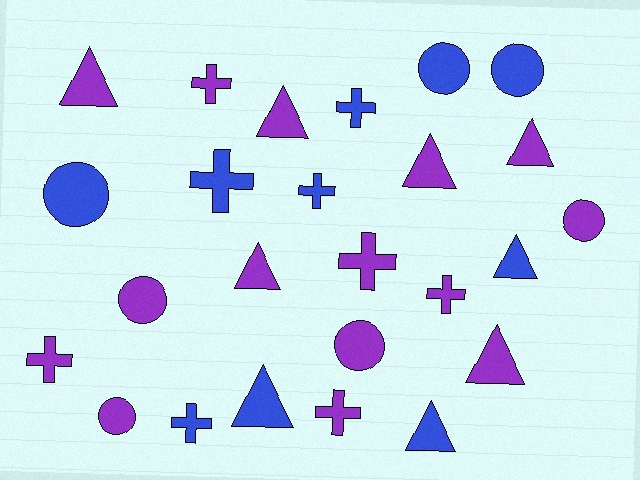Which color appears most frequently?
Purple, with 15 objects.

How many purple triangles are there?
There are 6 purple triangles.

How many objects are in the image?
There are 25 objects.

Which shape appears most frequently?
Cross, with 9 objects.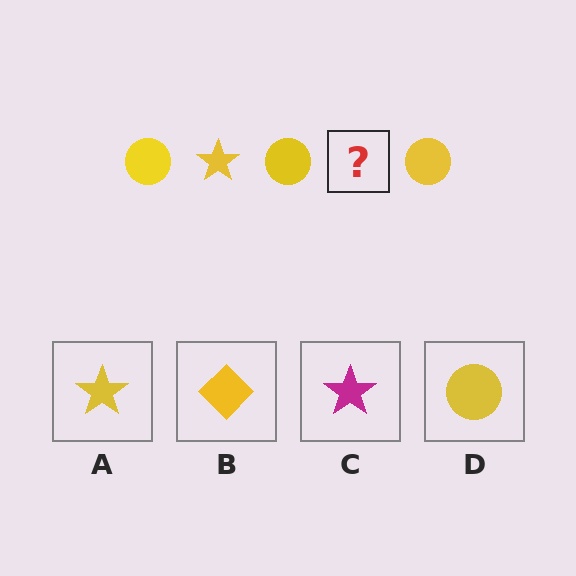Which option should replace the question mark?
Option A.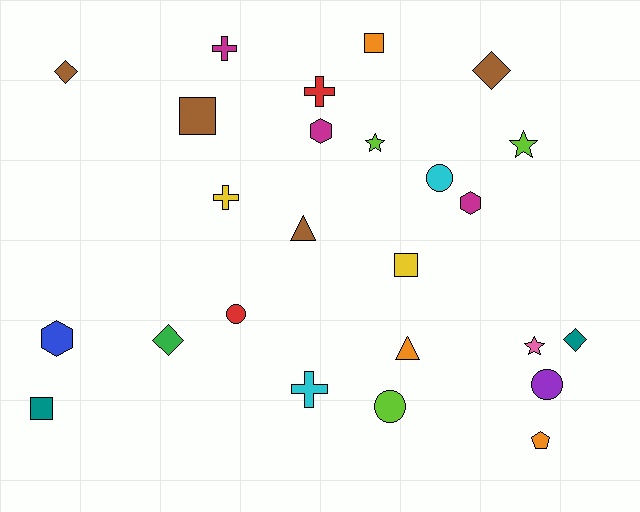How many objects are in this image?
There are 25 objects.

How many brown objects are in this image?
There are 4 brown objects.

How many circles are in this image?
There are 4 circles.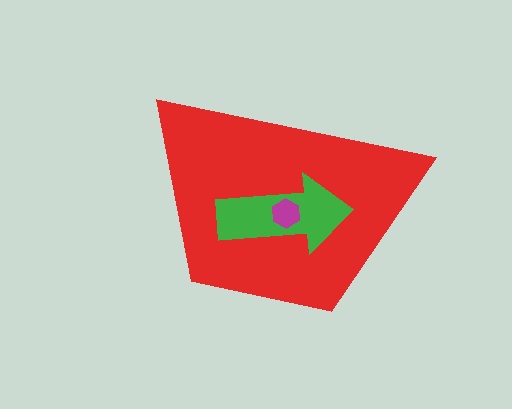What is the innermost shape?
The magenta hexagon.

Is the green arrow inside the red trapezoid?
Yes.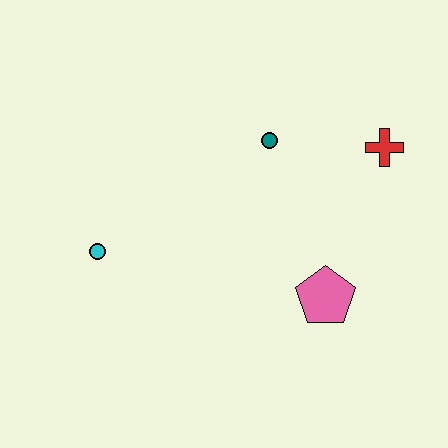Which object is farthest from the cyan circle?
The red cross is farthest from the cyan circle.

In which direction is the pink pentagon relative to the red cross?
The pink pentagon is below the red cross.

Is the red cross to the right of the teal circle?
Yes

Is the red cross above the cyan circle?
Yes